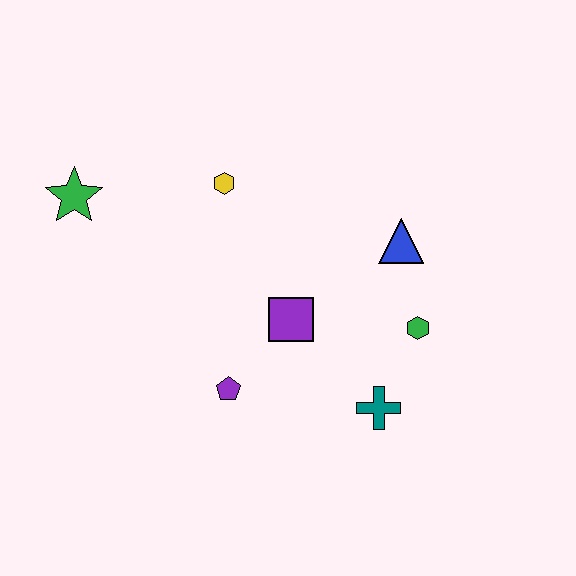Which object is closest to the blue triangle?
The green hexagon is closest to the blue triangle.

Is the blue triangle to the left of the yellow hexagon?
No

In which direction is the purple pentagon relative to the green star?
The purple pentagon is below the green star.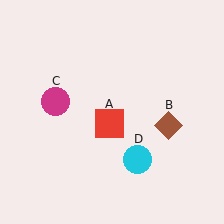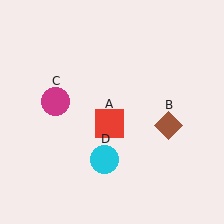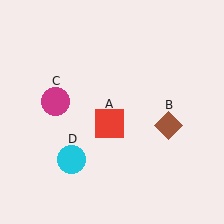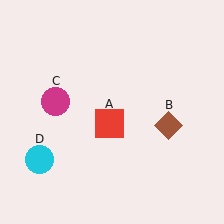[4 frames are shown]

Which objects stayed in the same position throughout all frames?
Red square (object A) and brown diamond (object B) and magenta circle (object C) remained stationary.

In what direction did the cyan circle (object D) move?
The cyan circle (object D) moved left.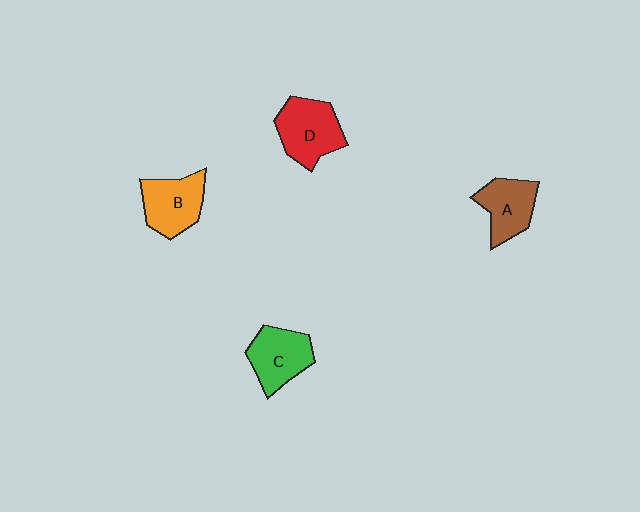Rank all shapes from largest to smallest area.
From largest to smallest: D (red), B (orange), C (green), A (brown).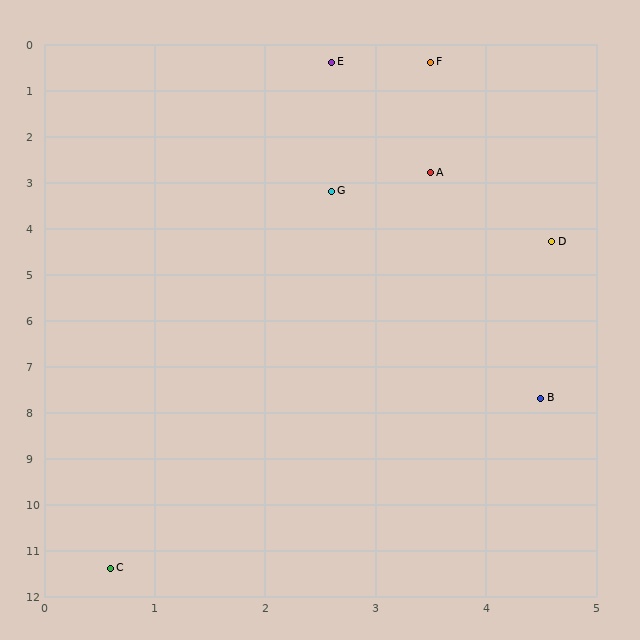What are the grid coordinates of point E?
Point E is at approximately (2.6, 0.4).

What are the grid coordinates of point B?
Point B is at approximately (4.5, 7.7).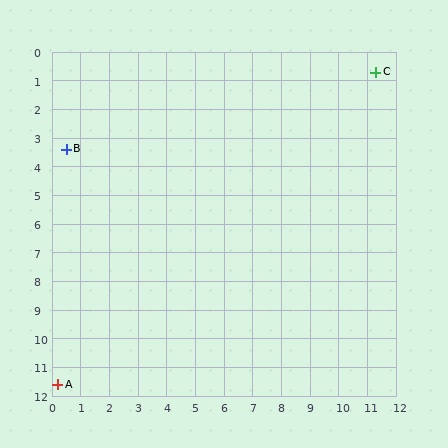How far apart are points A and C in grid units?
Points A and C are about 15.6 grid units apart.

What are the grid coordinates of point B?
Point B is at approximately (0.5, 3.4).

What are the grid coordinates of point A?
Point A is at approximately (0.2, 11.6).